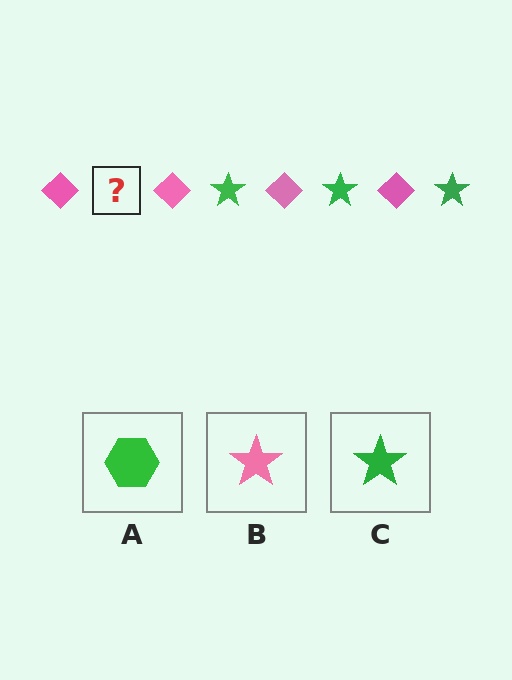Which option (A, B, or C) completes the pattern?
C.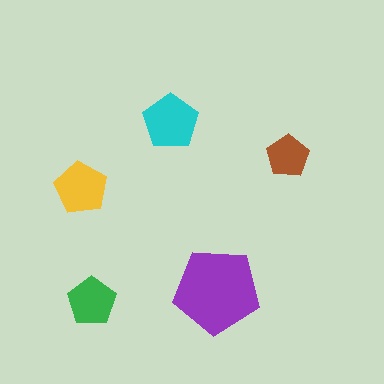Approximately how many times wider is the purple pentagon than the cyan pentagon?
About 1.5 times wider.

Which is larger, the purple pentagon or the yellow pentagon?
The purple one.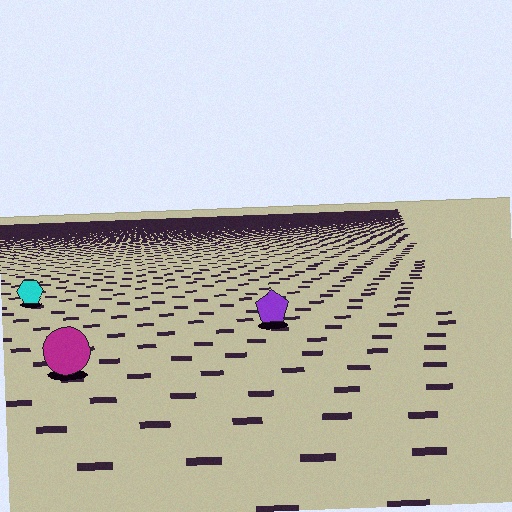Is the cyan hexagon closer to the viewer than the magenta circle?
No. The magenta circle is closer — you can tell from the texture gradient: the ground texture is coarser near it.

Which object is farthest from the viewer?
The cyan hexagon is farthest from the viewer. It appears smaller and the ground texture around it is denser.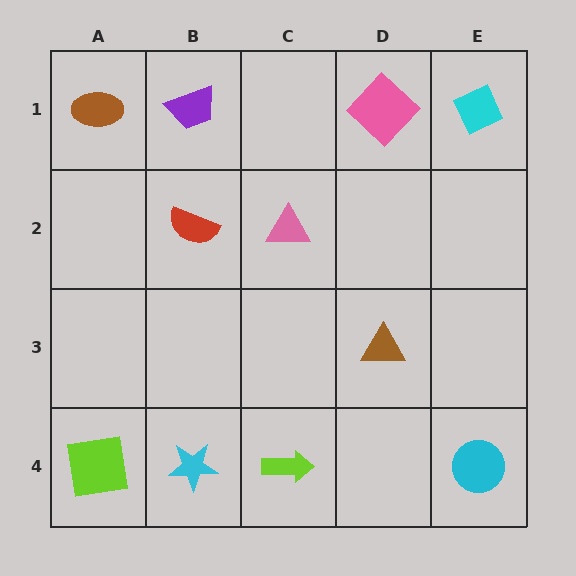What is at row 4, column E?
A cyan circle.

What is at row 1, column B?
A purple trapezoid.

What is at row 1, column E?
A cyan diamond.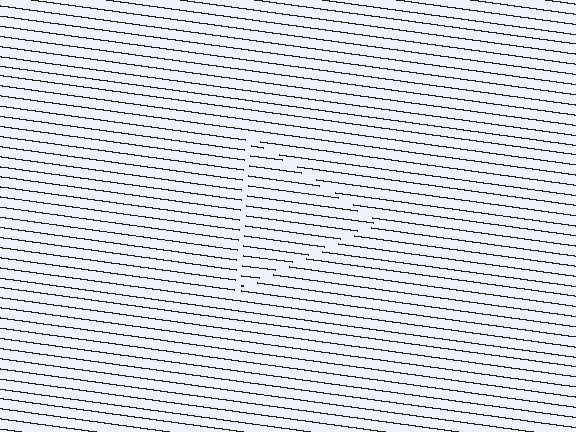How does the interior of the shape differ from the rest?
The interior of the shape contains the same grating, shifted by half a period — the contour is defined by the phase discontinuity where line-ends from the inner and outer gratings abut.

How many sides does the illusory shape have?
3 sides — the line-ends trace a triangle.